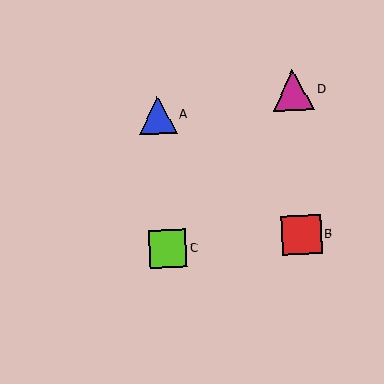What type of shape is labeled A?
Shape A is a blue triangle.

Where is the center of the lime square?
The center of the lime square is at (168, 249).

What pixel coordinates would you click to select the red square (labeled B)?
Click at (302, 235) to select the red square B.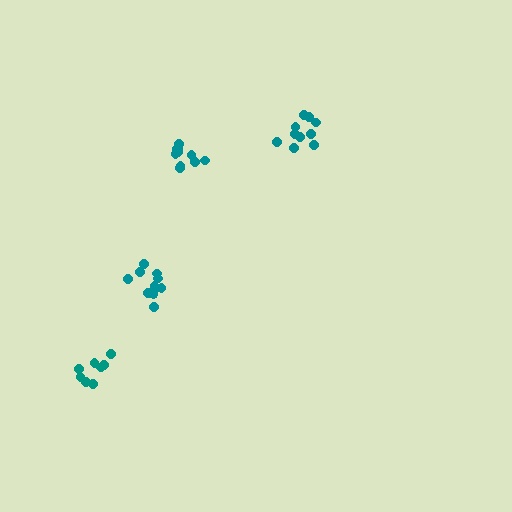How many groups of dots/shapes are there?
There are 4 groups.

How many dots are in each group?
Group 1: 10 dots, Group 2: 10 dots, Group 3: 11 dots, Group 4: 8 dots (39 total).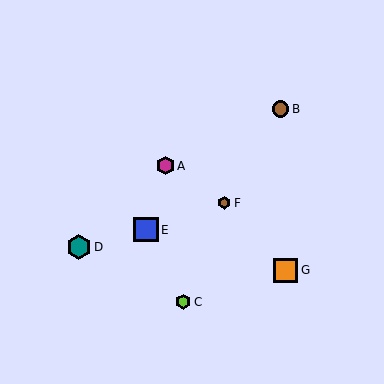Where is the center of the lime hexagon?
The center of the lime hexagon is at (183, 302).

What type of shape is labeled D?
Shape D is a teal hexagon.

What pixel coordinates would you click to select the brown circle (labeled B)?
Click at (281, 109) to select the brown circle B.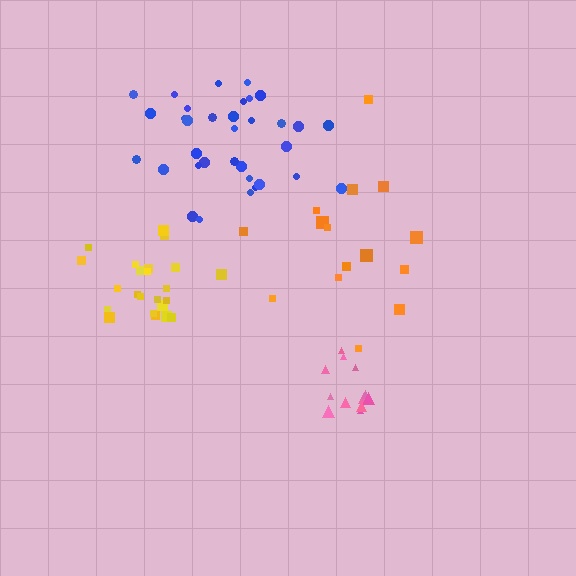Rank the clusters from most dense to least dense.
yellow, pink, blue, orange.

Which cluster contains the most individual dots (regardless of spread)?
Blue (34).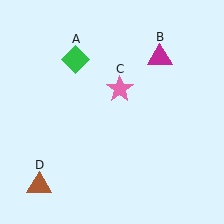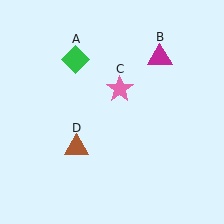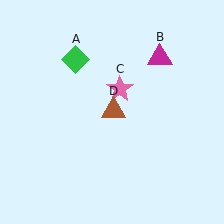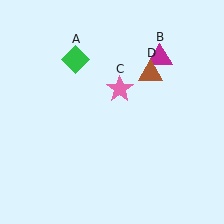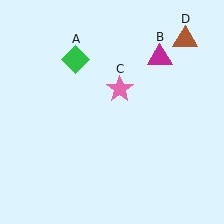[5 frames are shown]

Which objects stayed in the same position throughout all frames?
Green diamond (object A) and magenta triangle (object B) and pink star (object C) remained stationary.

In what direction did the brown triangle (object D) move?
The brown triangle (object D) moved up and to the right.